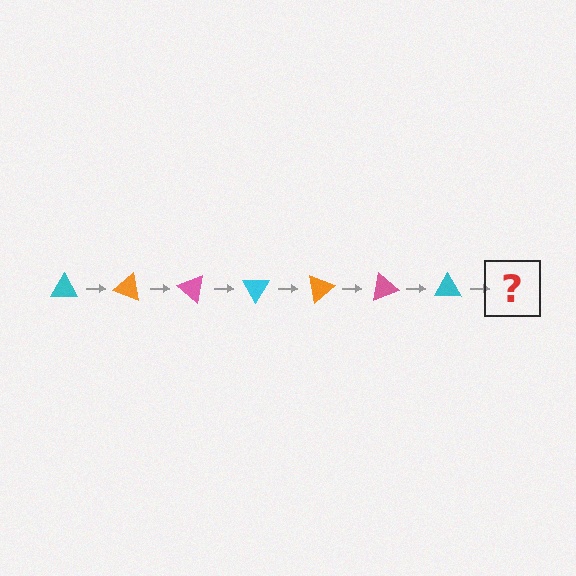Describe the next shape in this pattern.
It should be an orange triangle, rotated 140 degrees from the start.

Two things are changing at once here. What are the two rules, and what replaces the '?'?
The two rules are that it rotates 20 degrees each step and the color cycles through cyan, orange, and pink. The '?' should be an orange triangle, rotated 140 degrees from the start.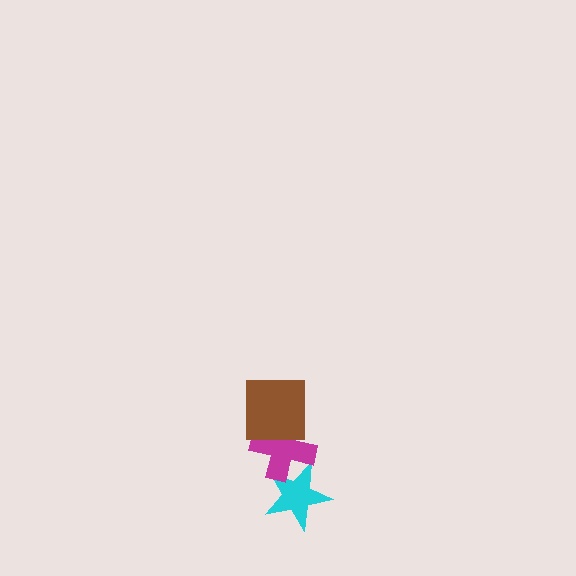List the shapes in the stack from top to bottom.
From top to bottom: the brown square, the magenta cross, the cyan star.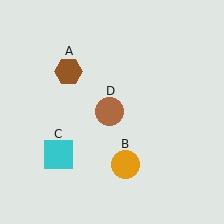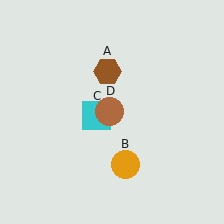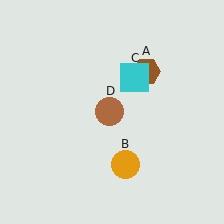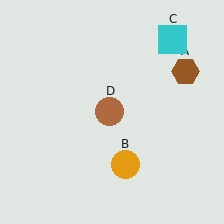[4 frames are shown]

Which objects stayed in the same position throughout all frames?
Orange circle (object B) and brown circle (object D) remained stationary.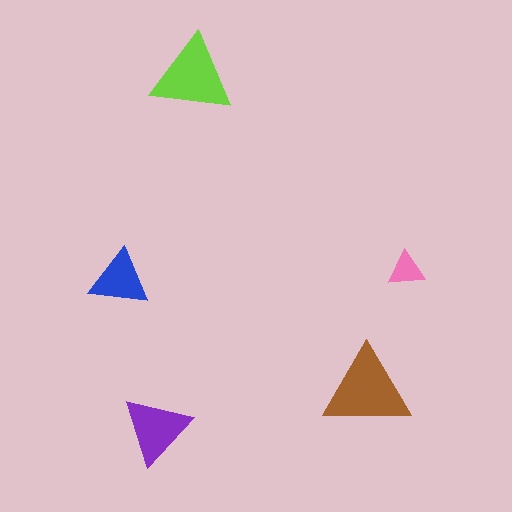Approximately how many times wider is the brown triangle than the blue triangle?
About 1.5 times wider.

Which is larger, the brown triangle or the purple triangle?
The brown one.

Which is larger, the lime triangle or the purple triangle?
The lime one.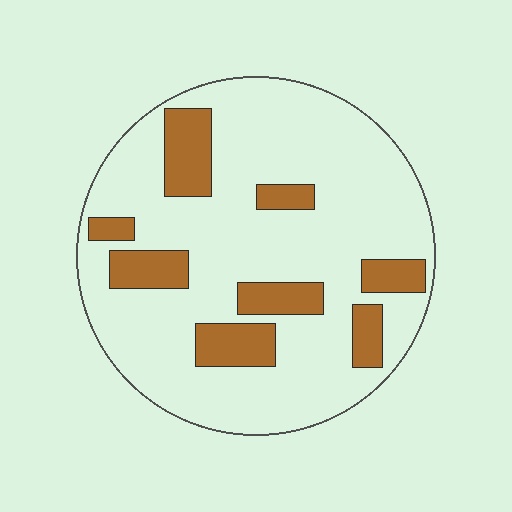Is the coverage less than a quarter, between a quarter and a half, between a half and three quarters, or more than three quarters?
Less than a quarter.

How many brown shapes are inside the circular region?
8.